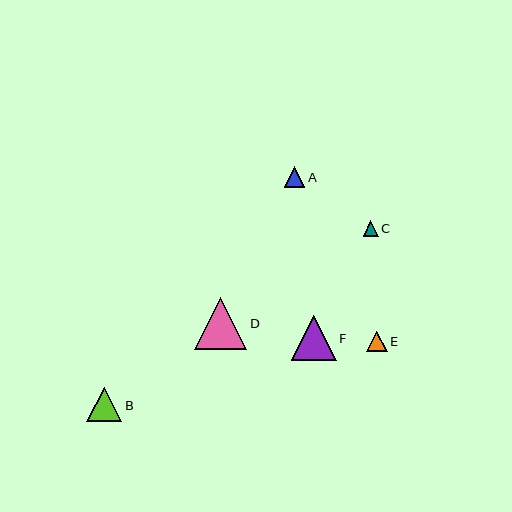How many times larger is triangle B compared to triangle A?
Triangle B is approximately 1.7 times the size of triangle A.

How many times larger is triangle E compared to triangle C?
Triangle E is approximately 1.4 times the size of triangle C.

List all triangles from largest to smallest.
From largest to smallest: D, F, B, E, A, C.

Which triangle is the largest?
Triangle D is the largest with a size of approximately 52 pixels.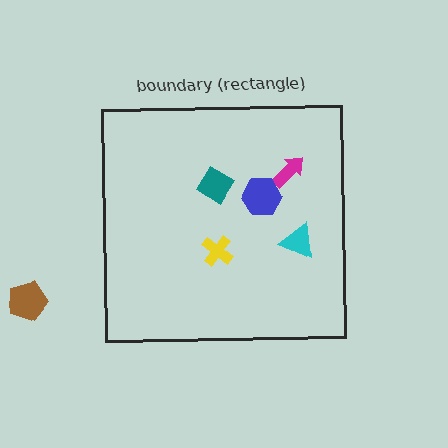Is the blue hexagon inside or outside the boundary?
Inside.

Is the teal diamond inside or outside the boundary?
Inside.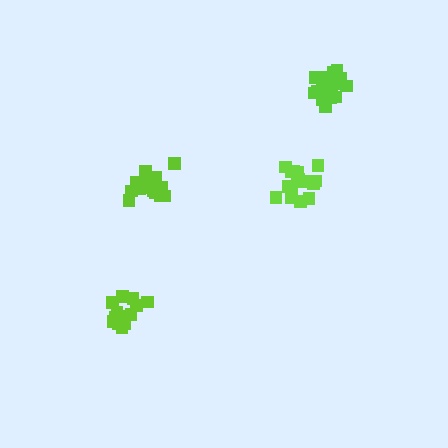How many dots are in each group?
Group 1: 16 dots, Group 2: 19 dots, Group 3: 17 dots, Group 4: 16 dots (68 total).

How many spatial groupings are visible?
There are 4 spatial groupings.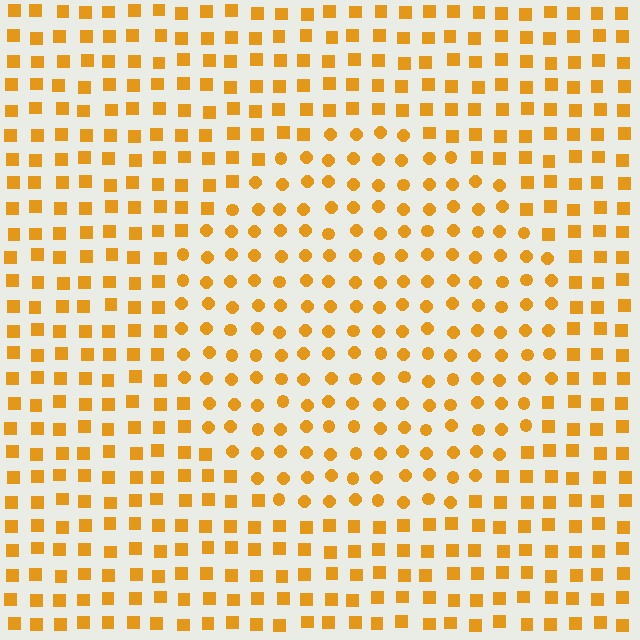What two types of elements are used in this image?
The image uses circles inside the circle region and squares outside it.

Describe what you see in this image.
The image is filled with small orange elements arranged in a uniform grid. A circle-shaped region contains circles, while the surrounding area contains squares. The boundary is defined purely by the change in element shape.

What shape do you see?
I see a circle.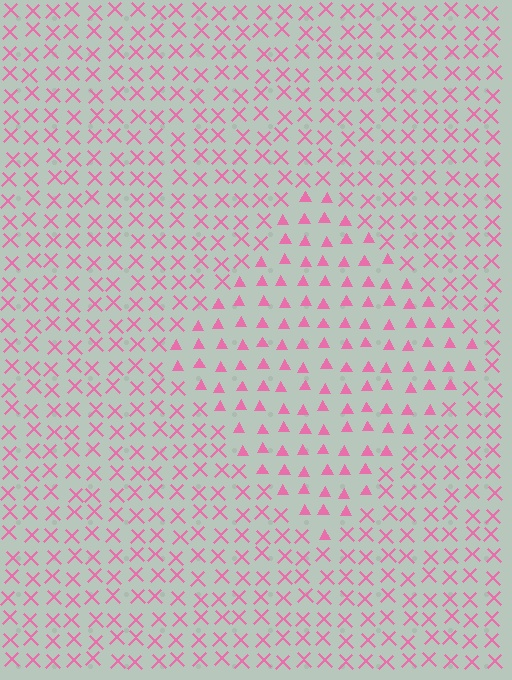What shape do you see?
I see a diamond.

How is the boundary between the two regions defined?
The boundary is defined by a change in element shape: triangles inside vs. X marks outside. All elements share the same color and spacing.